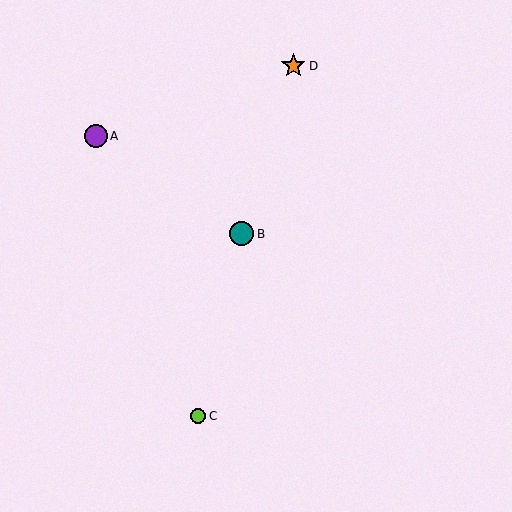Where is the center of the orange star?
The center of the orange star is at (293, 66).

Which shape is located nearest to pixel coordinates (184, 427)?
The lime circle (labeled C) at (199, 416) is nearest to that location.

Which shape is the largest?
The orange star (labeled D) is the largest.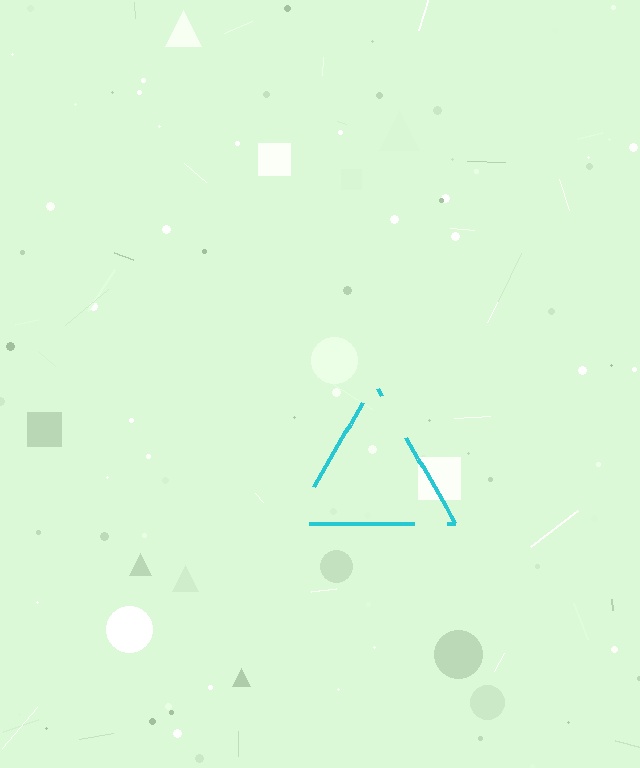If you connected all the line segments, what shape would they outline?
They would outline a triangle.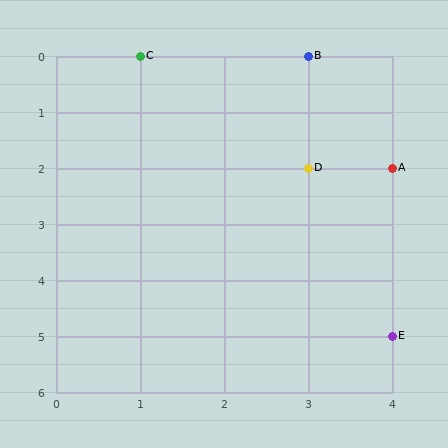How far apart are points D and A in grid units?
Points D and A are 1 column apart.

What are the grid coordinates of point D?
Point D is at grid coordinates (3, 2).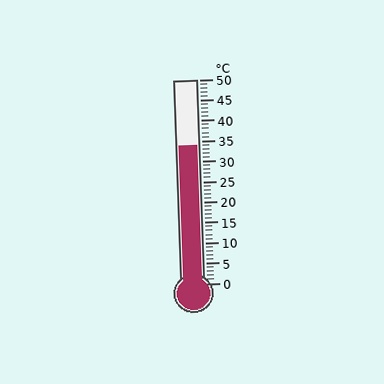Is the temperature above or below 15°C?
The temperature is above 15°C.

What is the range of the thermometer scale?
The thermometer scale ranges from 0°C to 50°C.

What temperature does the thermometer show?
The thermometer shows approximately 34°C.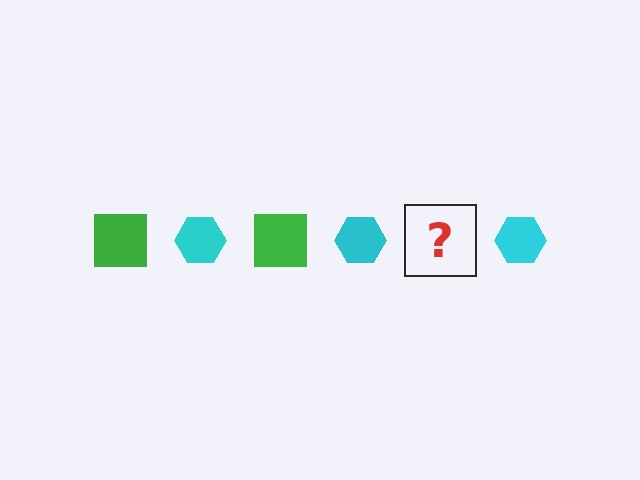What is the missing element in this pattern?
The missing element is a green square.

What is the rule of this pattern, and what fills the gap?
The rule is that the pattern alternates between green square and cyan hexagon. The gap should be filled with a green square.